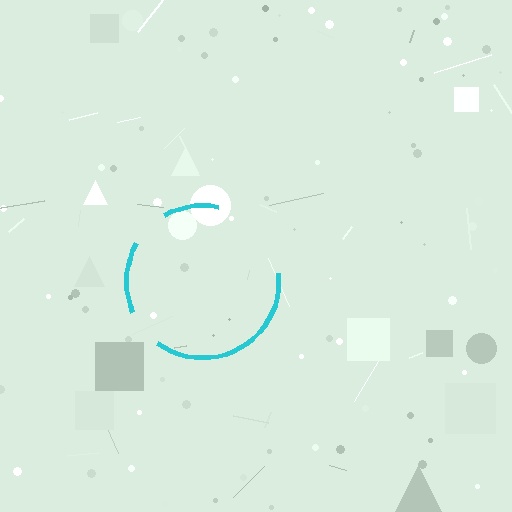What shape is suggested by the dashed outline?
The dashed outline suggests a circle.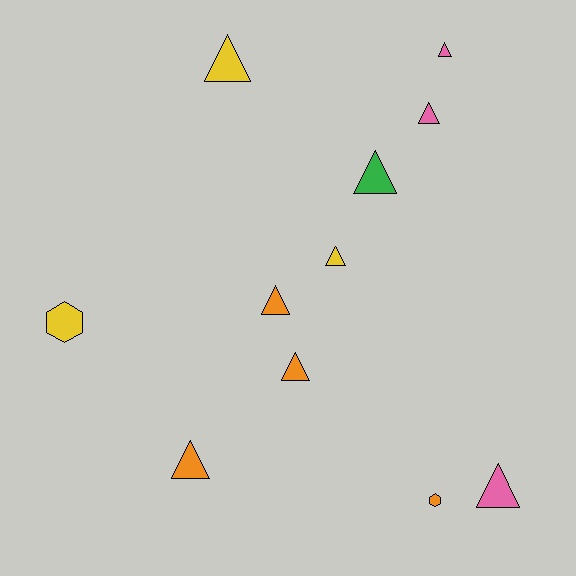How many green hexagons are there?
There are no green hexagons.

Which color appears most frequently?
Orange, with 4 objects.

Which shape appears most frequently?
Triangle, with 9 objects.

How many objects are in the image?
There are 11 objects.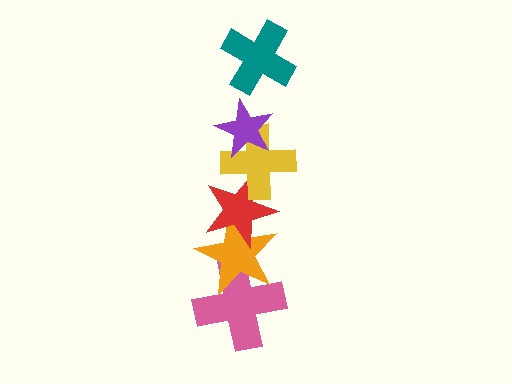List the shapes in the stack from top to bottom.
From top to bottom: the teal cross, the purple star, the yellow cross, the red star, the orange star, the pink cross.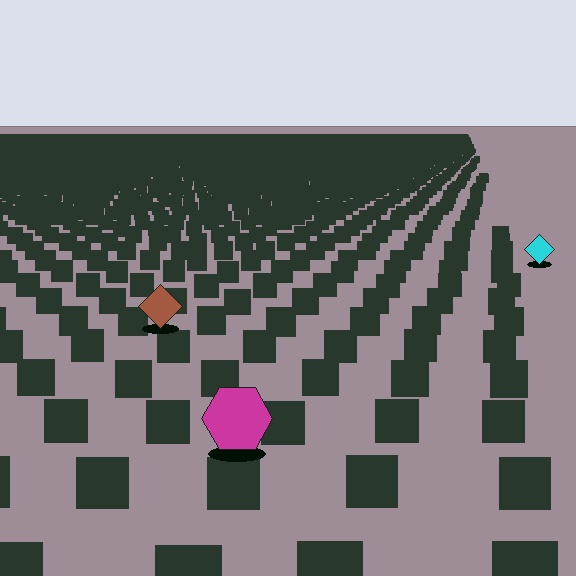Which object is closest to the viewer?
The magenta hexagon is closest. The texture marks near it are larger and more spread out.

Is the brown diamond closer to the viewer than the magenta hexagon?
No. The magenta hexagon is closer — you can tell from the texture gradient: the ground texture is coarser near it.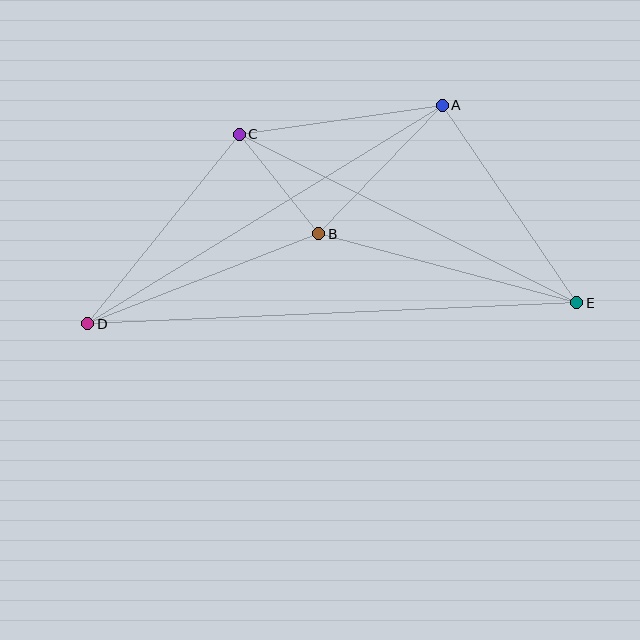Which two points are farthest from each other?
Points D and E are farthest from each other.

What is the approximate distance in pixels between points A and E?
The distance between A and E is approximately 239 pixels.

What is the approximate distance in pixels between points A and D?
The distance between A and D is approximately 416 pixels.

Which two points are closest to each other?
Points B and C are closest to each other.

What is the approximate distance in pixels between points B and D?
The distance between B and D is approximately 248 pixels.